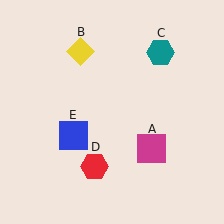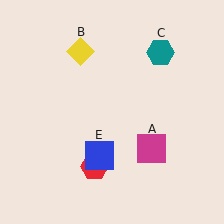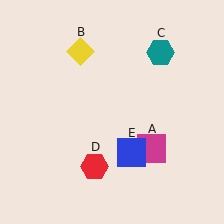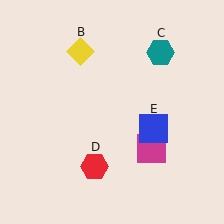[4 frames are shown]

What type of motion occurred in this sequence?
The blue square (object E) rotated counterclockwise around the center of the scene.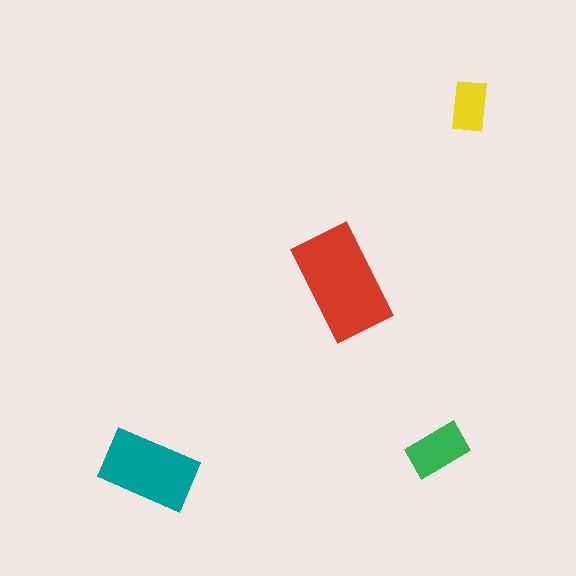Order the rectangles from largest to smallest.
the red one, the teal one, the green one, the yellow one.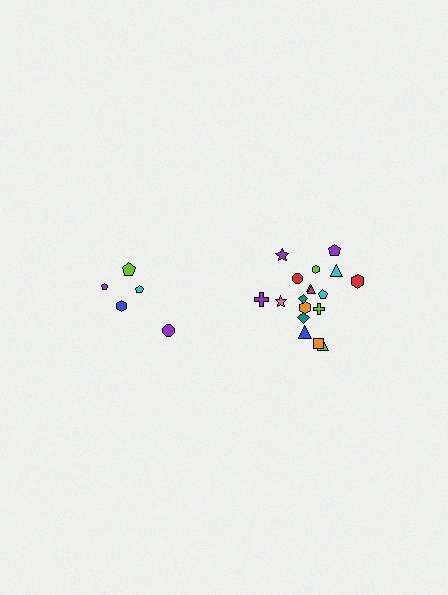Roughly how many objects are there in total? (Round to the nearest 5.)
Roughly 25 objects in total.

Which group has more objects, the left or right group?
The right group.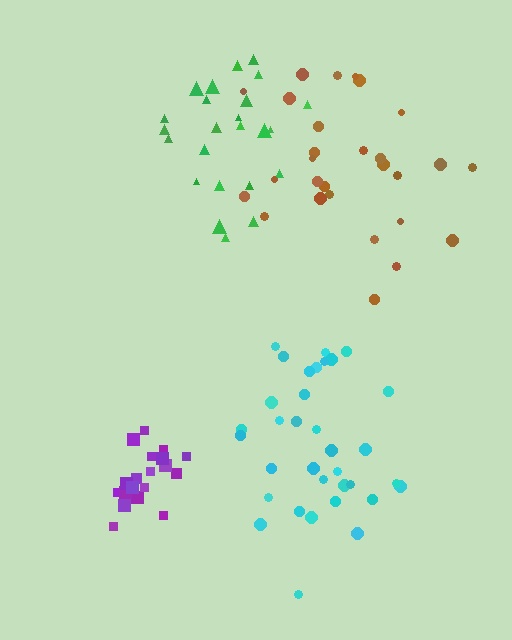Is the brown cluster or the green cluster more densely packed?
Green.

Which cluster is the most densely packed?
Purple.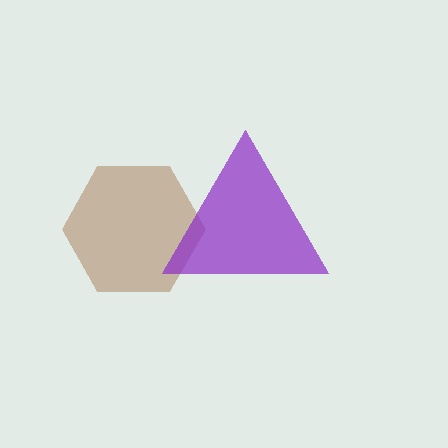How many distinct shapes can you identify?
There are 2 distinct shapes: a brown hexagon, a purple triangle.